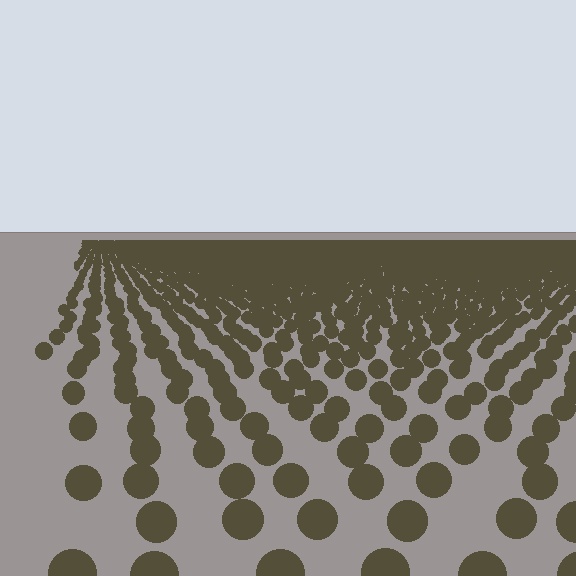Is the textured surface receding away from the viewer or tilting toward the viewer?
The surface is receding away from the viewer. Texture elements get smaller and denser toward the top.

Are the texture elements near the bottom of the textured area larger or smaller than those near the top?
Larger. Near the bottom, elements are closer to the viewer and appear at a bigger on-screen size.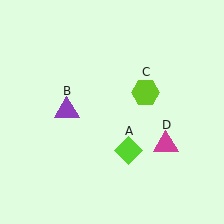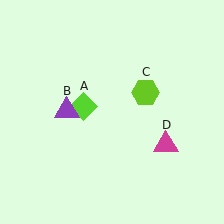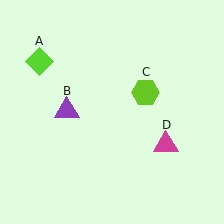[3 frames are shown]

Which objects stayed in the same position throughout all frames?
Purple triangle (object B) and lime hexagon (object C) and magenta triangle (object D) remained stationary.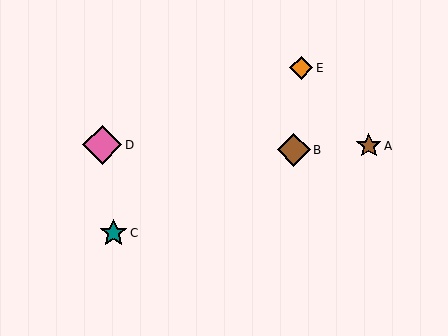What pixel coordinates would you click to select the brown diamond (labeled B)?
Click at (294, 150) to select the brown diamond B.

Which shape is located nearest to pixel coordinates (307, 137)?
The brown diamond (labeled B) at (294, 150) is nearest to that location.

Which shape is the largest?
The pink diamond (labeled D) is the largest.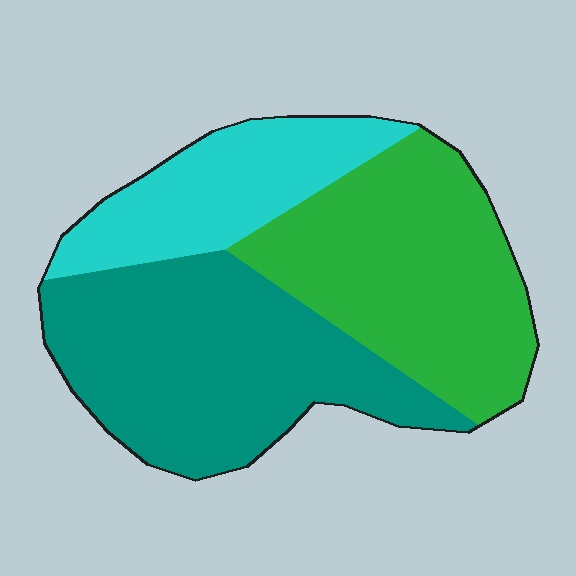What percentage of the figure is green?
Green covers 37% of the figure.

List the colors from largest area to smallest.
From largest to smallest: teal, green, cyan.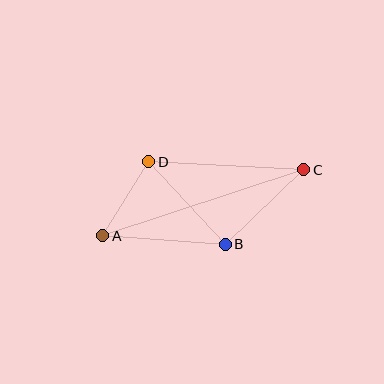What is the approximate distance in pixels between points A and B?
The distance between A and B is approximately 123 pixels.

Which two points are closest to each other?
Points A and D are closest to each other.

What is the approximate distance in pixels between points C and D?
The distance between C and D is approximately 155 pixels.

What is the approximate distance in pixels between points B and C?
The distance between B and C is approximately 108 pixels.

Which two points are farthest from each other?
Points A and C are farthest from each other.